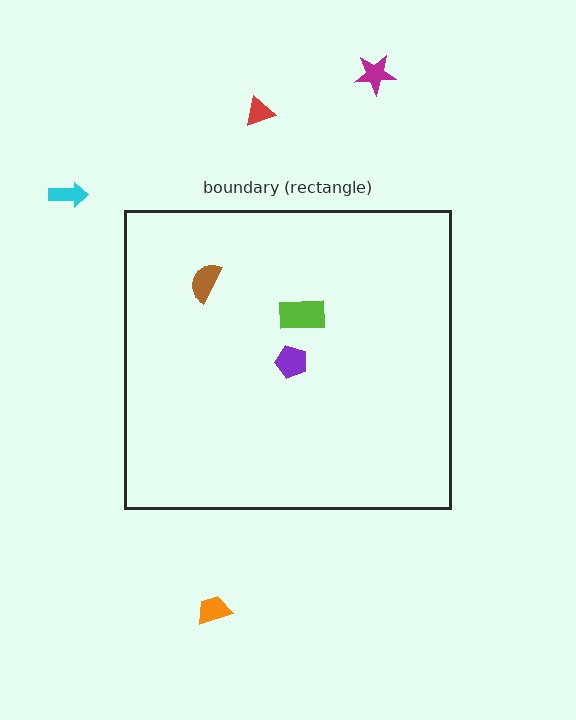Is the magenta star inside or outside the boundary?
Outside.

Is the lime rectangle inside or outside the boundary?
Inside.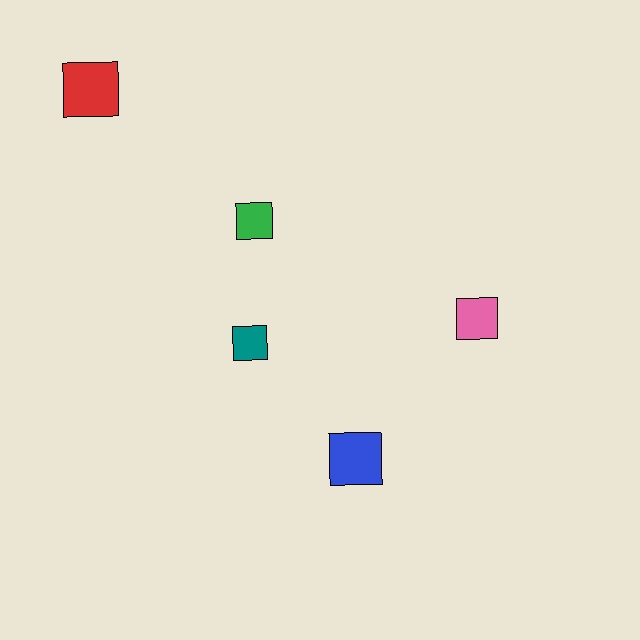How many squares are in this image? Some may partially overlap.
There are 5 squares.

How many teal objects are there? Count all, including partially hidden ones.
There is 1 teal object.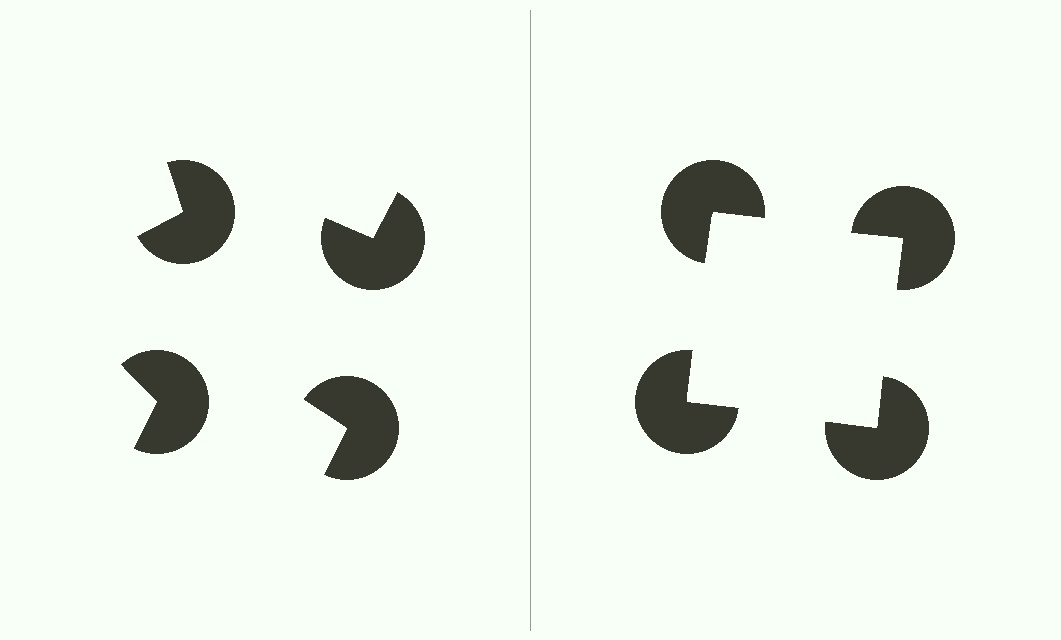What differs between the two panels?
The pac-man discs are positioned identically on both sides; only the wedge orientations differ. On the right they align to a square; on the left they are misaligned.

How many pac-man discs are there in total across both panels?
8 — 4 on each side.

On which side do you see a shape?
An illusory square appears on the right side. On the left side the wedge cuts are rotated, so no coherent shape forms.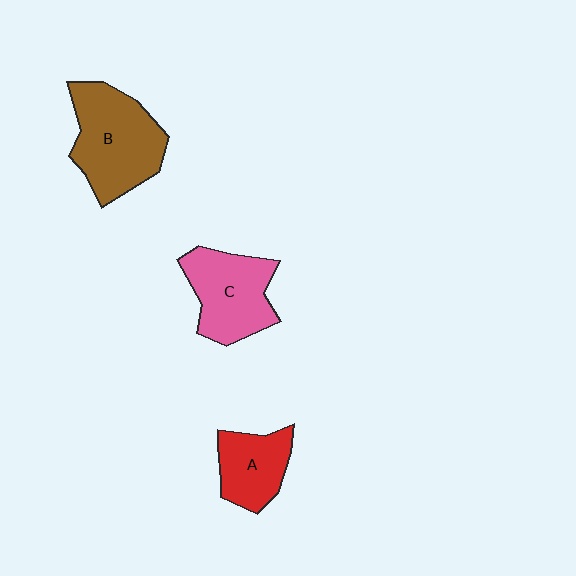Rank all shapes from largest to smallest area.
From largest to smallest: B (brown), C (pink), A (red).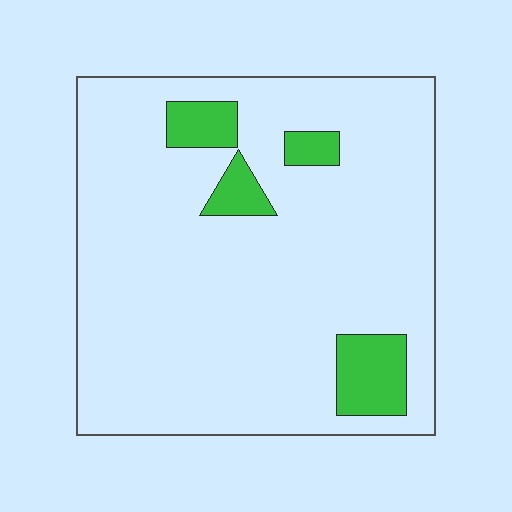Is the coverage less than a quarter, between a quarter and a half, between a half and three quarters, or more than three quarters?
Less than a quarter.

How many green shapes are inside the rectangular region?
4.